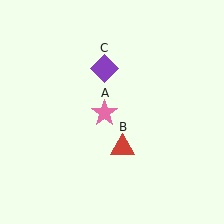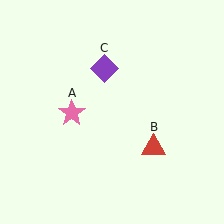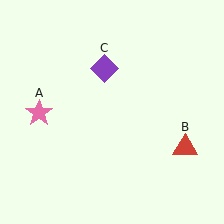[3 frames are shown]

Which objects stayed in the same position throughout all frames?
Purple diamond (object C) remained stationary.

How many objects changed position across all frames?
2 objects changed position: pink star (object A), red triangle (object B).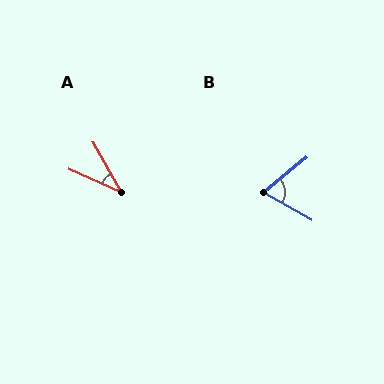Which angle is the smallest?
A, at approximately 37 degrees.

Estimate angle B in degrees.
Approximately 69 degrees.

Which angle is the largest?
B, at approximately 69 degrees.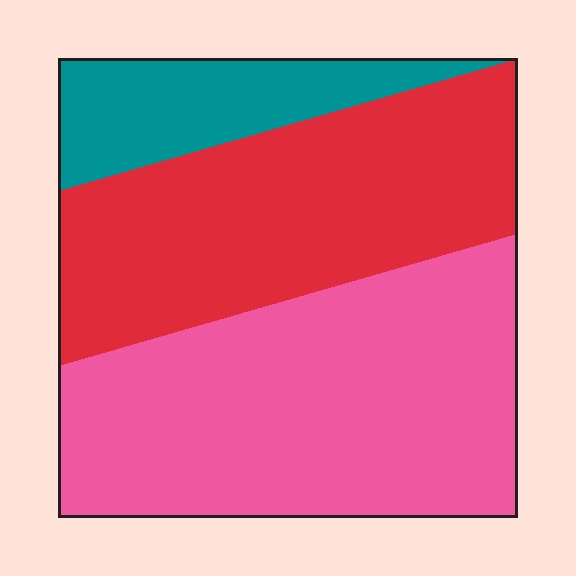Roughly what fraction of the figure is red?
Red covers around 40% of the figure.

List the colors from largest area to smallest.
From largest to smallest: pink, red, teal.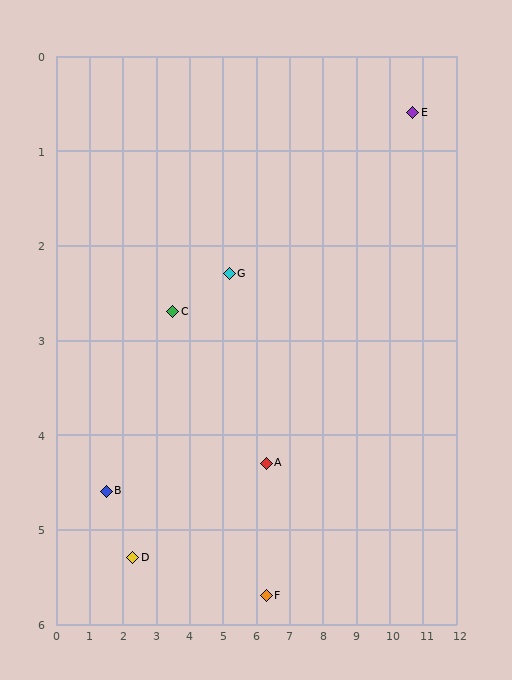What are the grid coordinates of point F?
Point F is at approximately (6.3, 5.7).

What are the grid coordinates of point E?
Point E is at approximately (10.7, 0.6).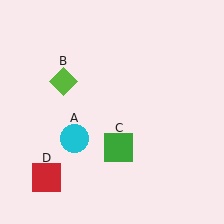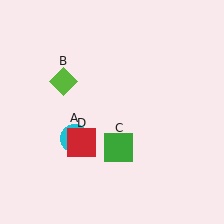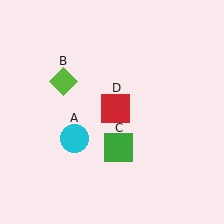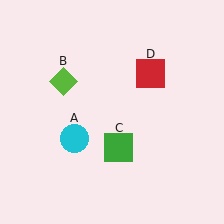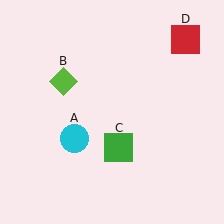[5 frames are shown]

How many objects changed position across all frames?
1 object changed position: red square (object D).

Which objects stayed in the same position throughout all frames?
Cyan circle (object A) and lime diamond (object B) and green square (object C) remained stationary.